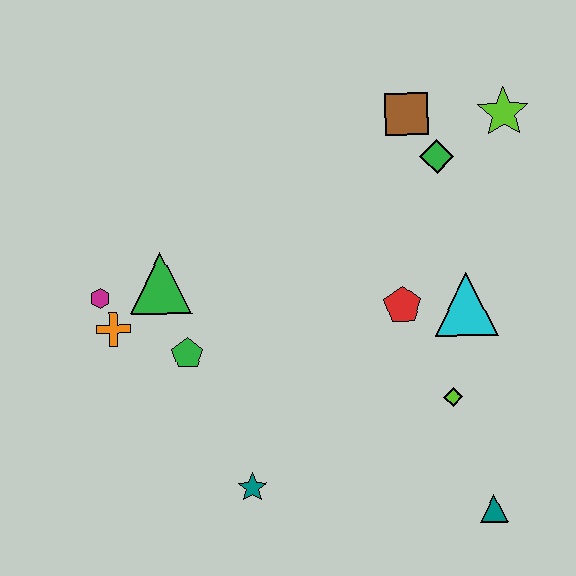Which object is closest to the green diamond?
The brown square is closest to the green diamond.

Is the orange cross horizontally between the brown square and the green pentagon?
No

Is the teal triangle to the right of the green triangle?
Yes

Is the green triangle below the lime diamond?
No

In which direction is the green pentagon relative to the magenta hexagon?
The green pentagon is to the right of the magenta hexagon.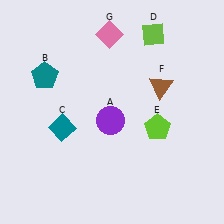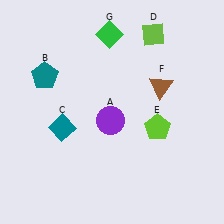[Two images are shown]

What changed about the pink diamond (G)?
In Image 1, G is pink. In Image 2, it changed to green.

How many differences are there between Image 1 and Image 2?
There is 1 difference between the two images.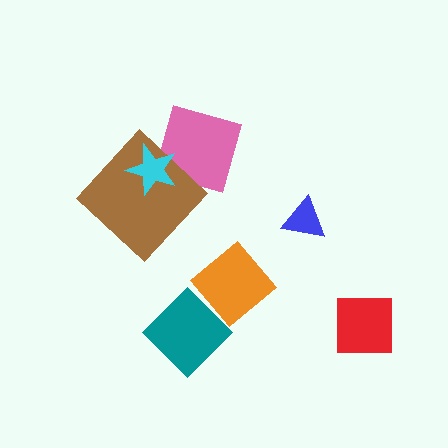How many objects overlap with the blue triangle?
0 objects overlap with the blue triangle.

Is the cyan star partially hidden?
No, no other shape covers it.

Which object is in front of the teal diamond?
The orange diamond is in front of the teal diamond.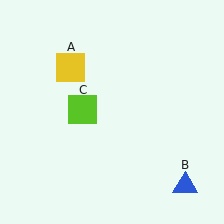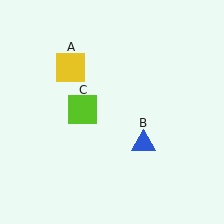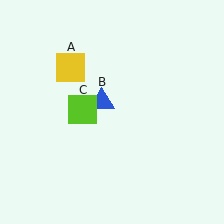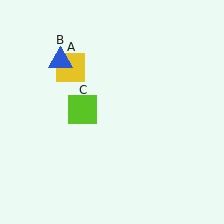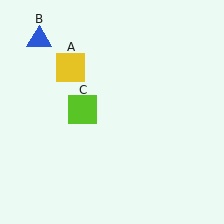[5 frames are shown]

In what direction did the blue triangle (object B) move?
The blue triangle (object B) moved up and to the left.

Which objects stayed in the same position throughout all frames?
Yellow square (object A) and lime square (object C) remained stationary.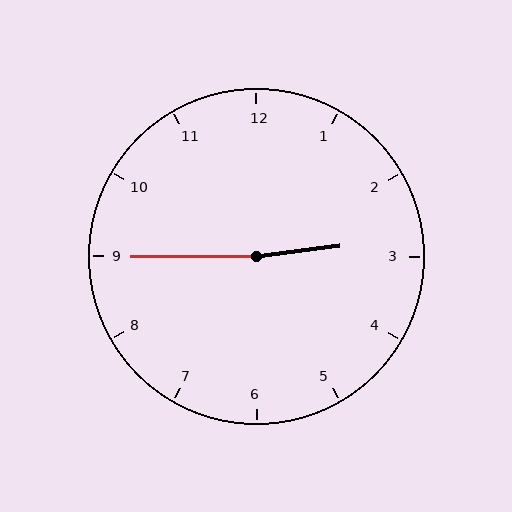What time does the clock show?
2:45.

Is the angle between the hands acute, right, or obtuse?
It is obtuse.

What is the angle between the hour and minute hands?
Approximately 172 degrees.